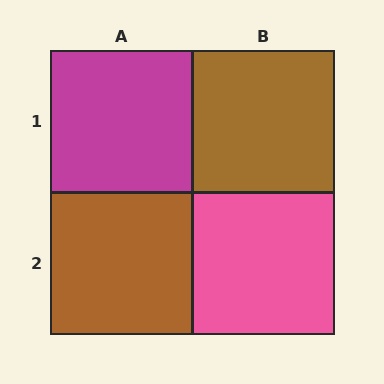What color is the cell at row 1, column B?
Brown.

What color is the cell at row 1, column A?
Magenta.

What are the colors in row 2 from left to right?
Brown, pink.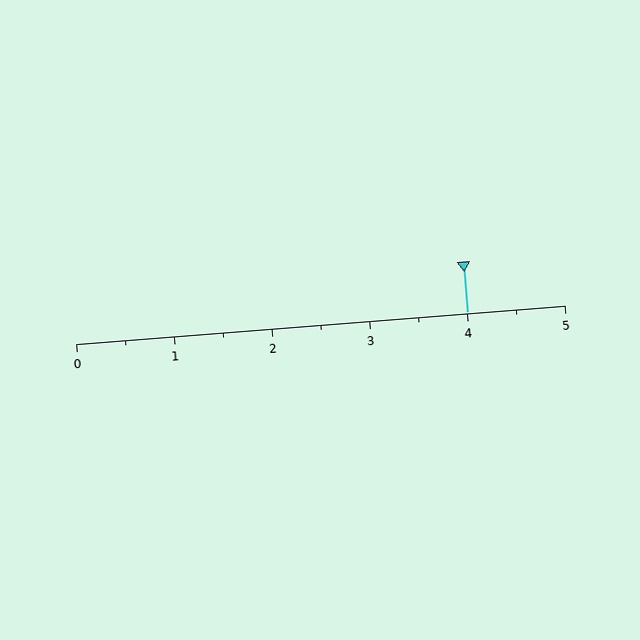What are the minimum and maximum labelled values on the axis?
The axis runs from 0 to 5.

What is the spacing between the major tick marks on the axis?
The major ticks are spaced 1 apart.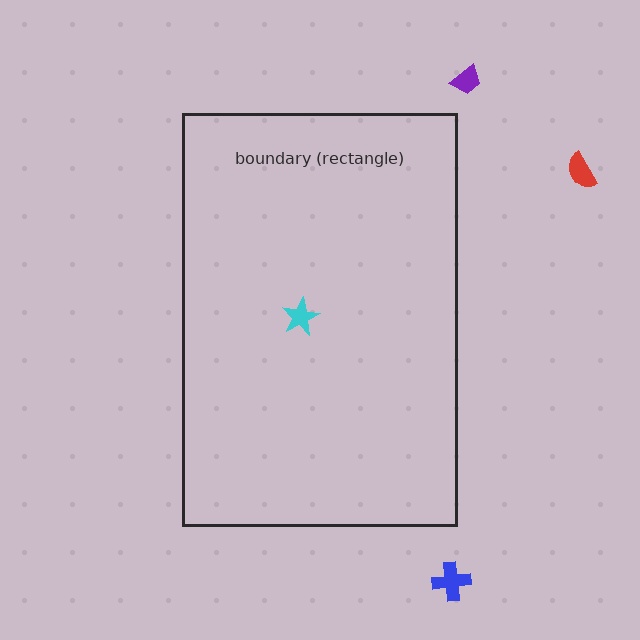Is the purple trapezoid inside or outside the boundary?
Outside.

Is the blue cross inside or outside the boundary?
Outside.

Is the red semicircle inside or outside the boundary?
Outside.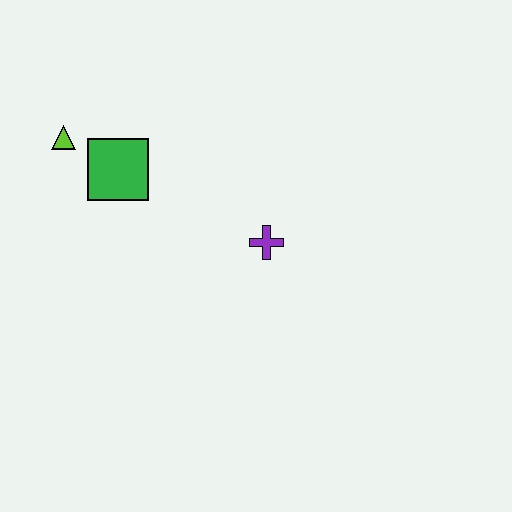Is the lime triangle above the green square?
Yes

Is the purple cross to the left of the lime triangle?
No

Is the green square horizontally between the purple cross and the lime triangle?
Yes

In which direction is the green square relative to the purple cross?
The green square is to the left of the purple cross.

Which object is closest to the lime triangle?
The green square is closest to the lime triangle.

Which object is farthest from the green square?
The purple cross is farthest from the green square.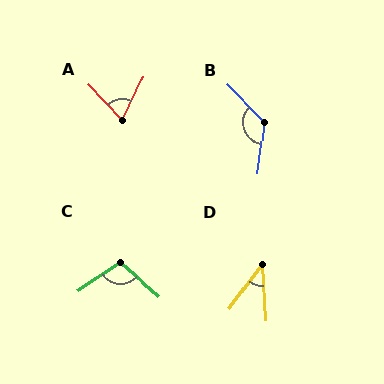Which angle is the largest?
B, at approximately 128 degrees.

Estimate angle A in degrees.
Approximately 69 degrees.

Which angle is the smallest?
D, at approximately 40 degrees.